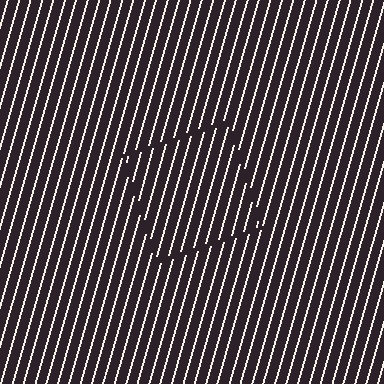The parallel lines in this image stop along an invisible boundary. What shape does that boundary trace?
An illusory square. The interior of the shape contains the same grating, shifted by half a period — the contour is defined by the phase discontinuity where line-ends from the inner and outer gratings abut.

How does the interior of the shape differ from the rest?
The interior of the shape contains the same grating, shifted by half a period — the contour is defined by the phase discontinuity where line-ends from the inner and outer gratings abut.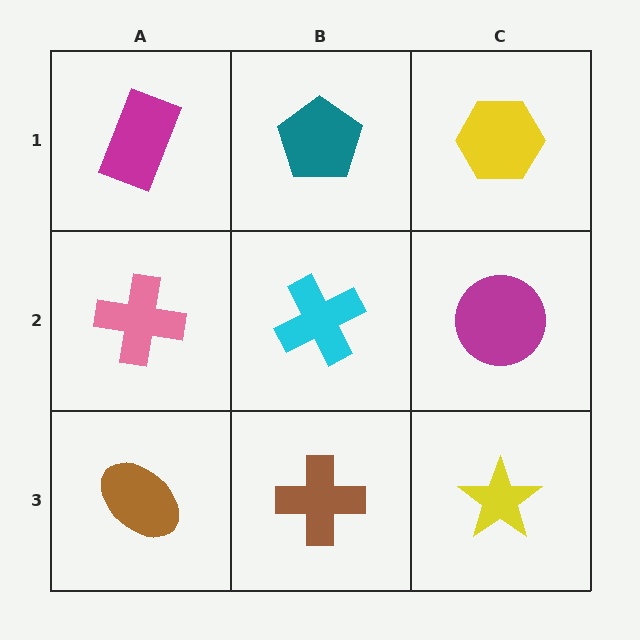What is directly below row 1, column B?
A cyan cross.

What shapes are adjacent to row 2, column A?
A magenta rectangle (row 1, column A), a brown ellipse (row 3, column A), a cyan cross (row 2, column B).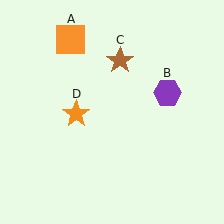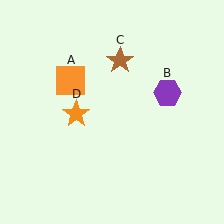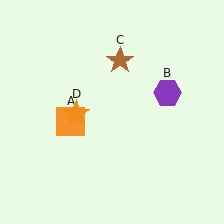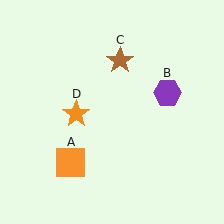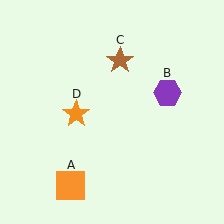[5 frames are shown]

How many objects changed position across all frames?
1 object changed position: orange square (object A).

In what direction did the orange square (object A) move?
The orange square (object A) moved down.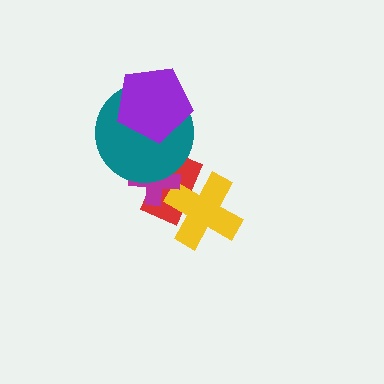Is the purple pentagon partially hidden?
No, no other shape covers it.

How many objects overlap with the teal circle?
3 objects overlap with the teal circle.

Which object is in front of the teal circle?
The purple pentagon is in front of the teal circle.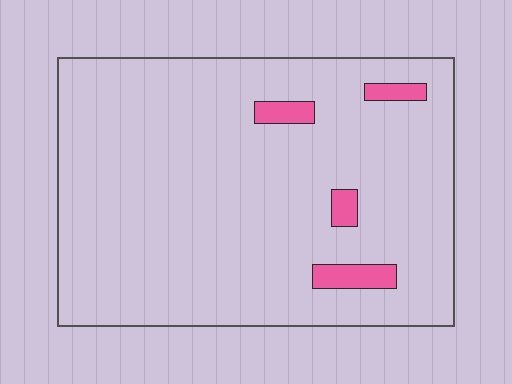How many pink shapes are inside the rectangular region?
4.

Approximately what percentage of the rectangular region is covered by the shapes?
Approximately 5%.